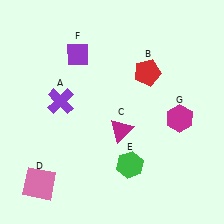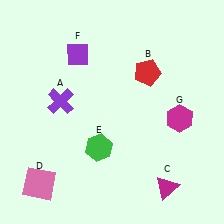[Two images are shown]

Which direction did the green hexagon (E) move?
The green hexagon (E) moved left.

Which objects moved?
The objects that moved are: the magenta triangle (C), the green hexagon (E).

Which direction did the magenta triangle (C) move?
The magenta triangle (C) moved down.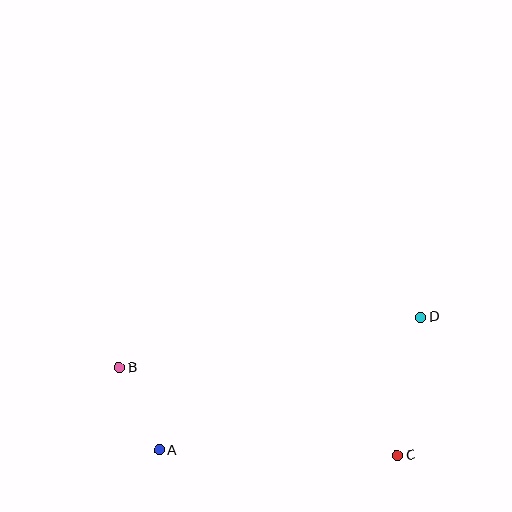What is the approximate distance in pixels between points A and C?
The distance between A and C is approximately 238 pixels.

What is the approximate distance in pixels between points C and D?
The distance between C and D is approximately 140 pixels.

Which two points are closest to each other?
Points A and B are closest to each other.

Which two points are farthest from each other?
Points B and D are farthest from each other.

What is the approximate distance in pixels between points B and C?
The distance between B and C is approximately 292 pixels.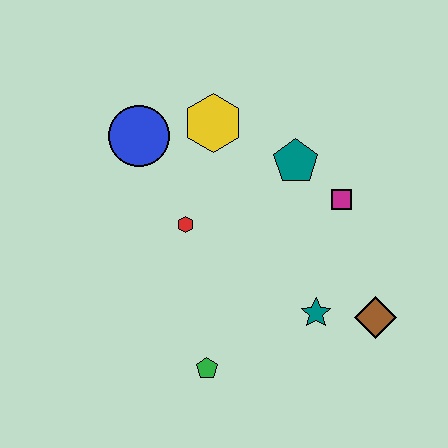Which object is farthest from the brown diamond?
The blue circle is farthest from the brown diamond.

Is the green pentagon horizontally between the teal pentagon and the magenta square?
No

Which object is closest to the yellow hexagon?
The blue circle is closest to the yellow hexagon.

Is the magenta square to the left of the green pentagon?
No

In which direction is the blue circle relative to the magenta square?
The blue circle is to the left of the magenta square.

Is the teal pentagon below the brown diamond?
No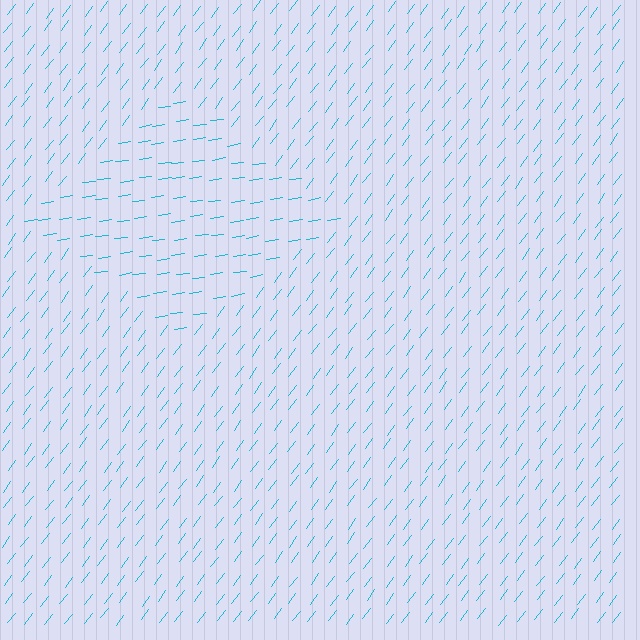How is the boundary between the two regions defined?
The boundary is defined purely by a change in line orientation (approximately 45 degrees difference). All lines are the same color and thickness.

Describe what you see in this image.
The image is filled with small cyan line segments. A diamond region in the image has lines oriented differently from the surrounding lines, creating a visible texture boundary.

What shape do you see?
I see a diamond.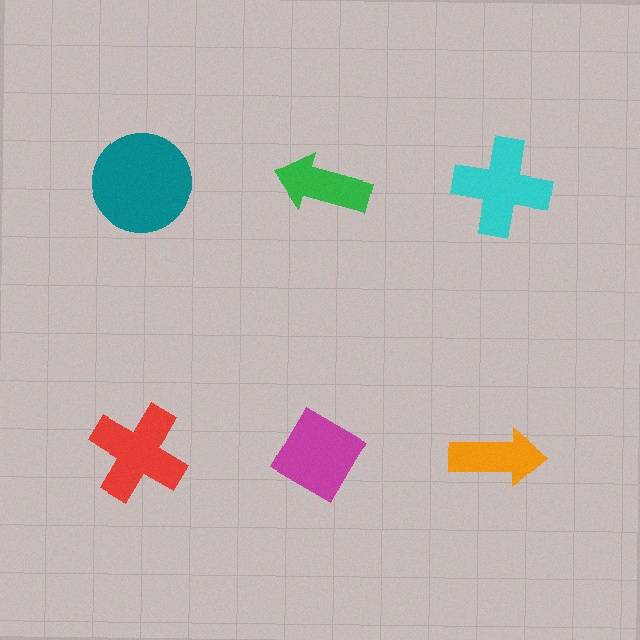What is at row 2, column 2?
A magenta diamond.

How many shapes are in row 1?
3 shapes.